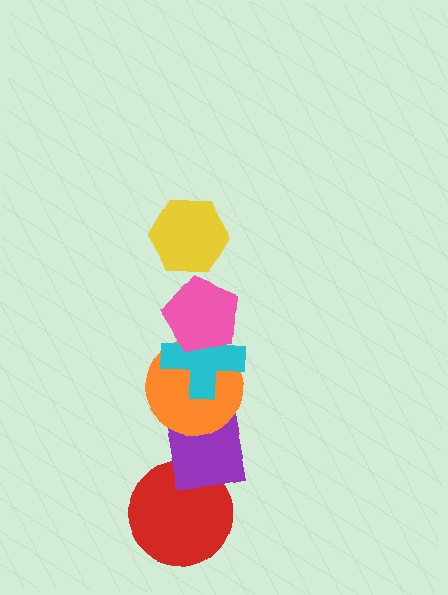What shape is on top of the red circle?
The purple square is on top of the red circle.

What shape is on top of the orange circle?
The cyan cross is on top of the orange circle.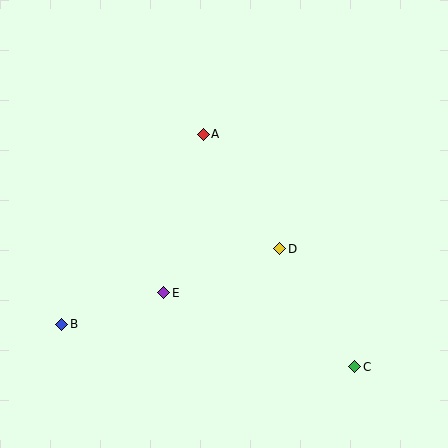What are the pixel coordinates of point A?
Point A is at (203, 134).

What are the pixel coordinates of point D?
Point D is at (280, 249).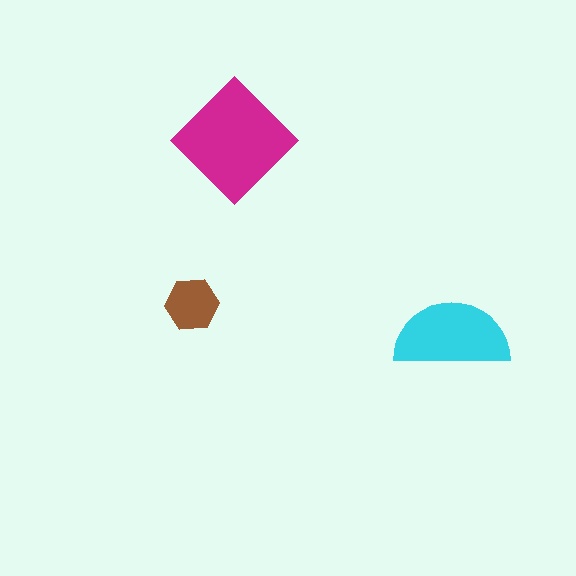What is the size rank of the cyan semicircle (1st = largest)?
2nd.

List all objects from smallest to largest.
The brown hexagon, the cyan semicircle, the magenta diamond.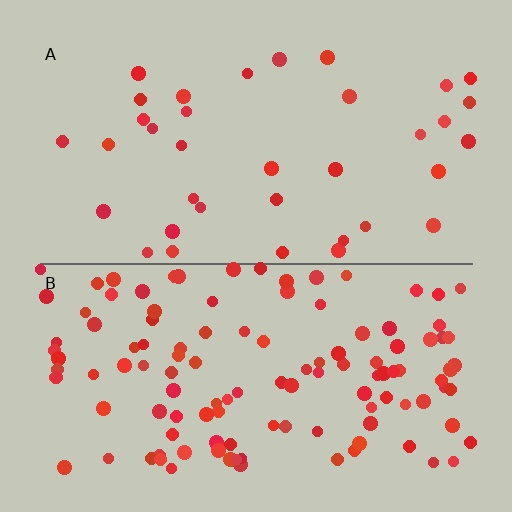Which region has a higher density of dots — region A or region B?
B (the bottom).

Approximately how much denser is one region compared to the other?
Approximately 3.4× — region B over region A.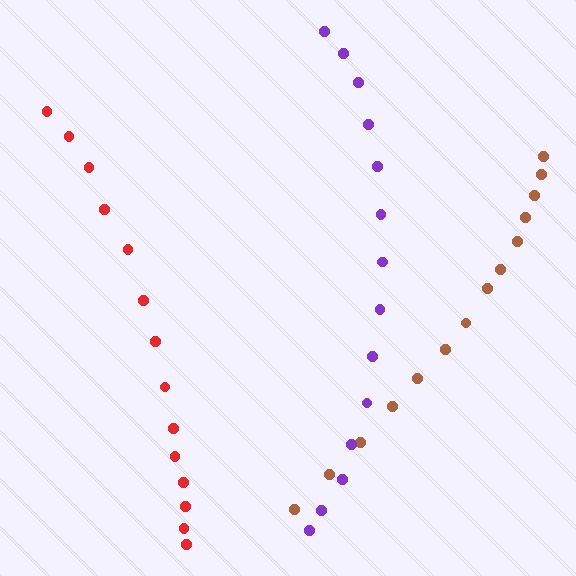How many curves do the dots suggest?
There are 3 distinct paths.